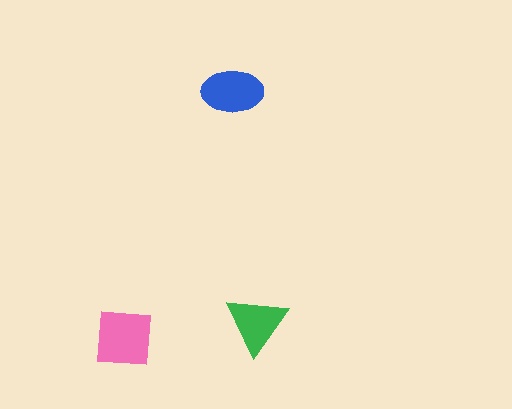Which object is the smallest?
The green triangle.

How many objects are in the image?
There are 3 objects in the image.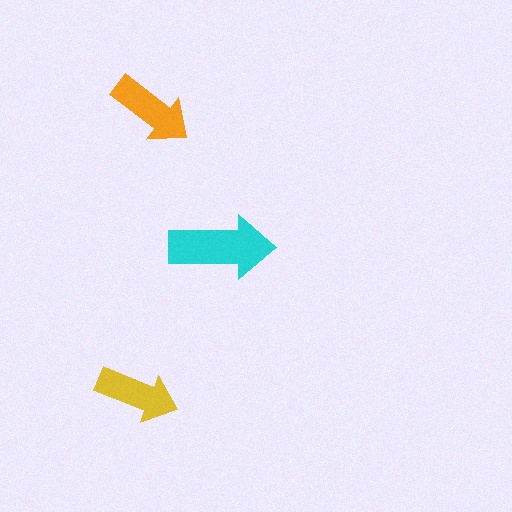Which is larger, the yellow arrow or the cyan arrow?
The cyan one.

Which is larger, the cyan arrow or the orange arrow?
The cyan one.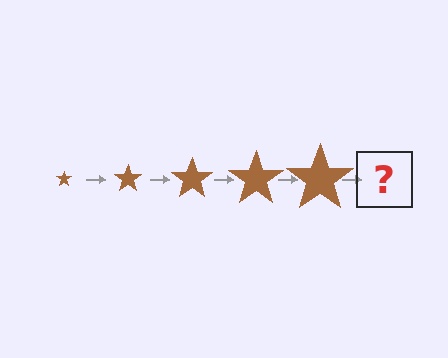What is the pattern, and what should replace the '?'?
The pattern is that the star gets progressively larger each step. The '?' should be a brown star, larger than the previous one.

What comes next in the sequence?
The next element should be a brown star, larger than the previous one.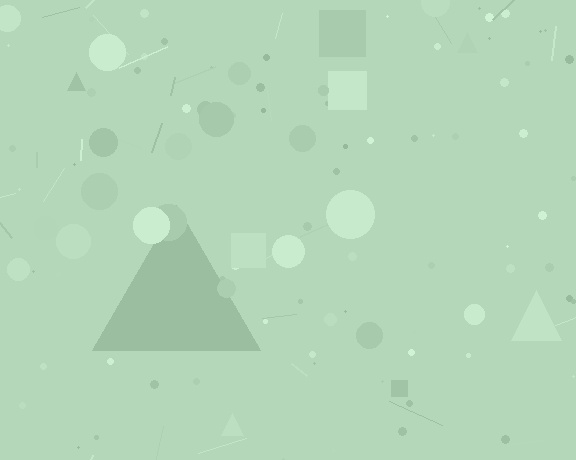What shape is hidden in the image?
A triangle is hidden in the image.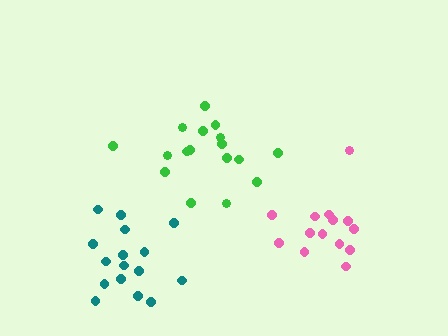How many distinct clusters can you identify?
There are 3 distinct clusters.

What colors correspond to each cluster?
The clusters are colored: pink, green, teal.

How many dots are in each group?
Group 1: 14 dots, Group 2: 17 dots, Group 3: 16 dots (47 total).